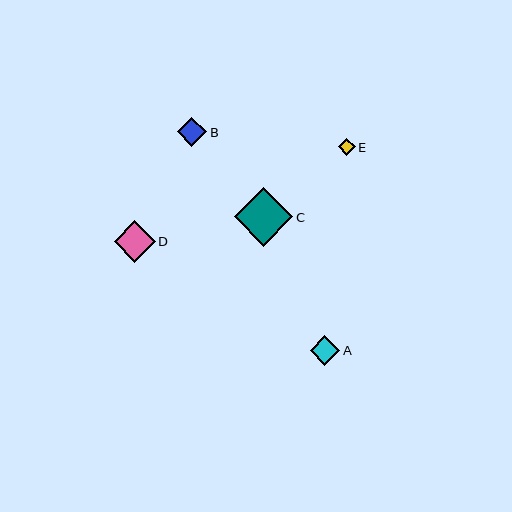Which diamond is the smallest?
Diamond E is the smallest with a size of approximately 17 pixels.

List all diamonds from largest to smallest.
From largest to smallest: C, D, B, A, E.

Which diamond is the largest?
Diamond C is the largest with a size of approximately 59 pixels.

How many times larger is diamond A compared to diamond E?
Diamond A is approximately 1.7 times the size of diamond E.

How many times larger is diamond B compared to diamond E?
Diamond B is approximately 1.8 times the size of diamond E.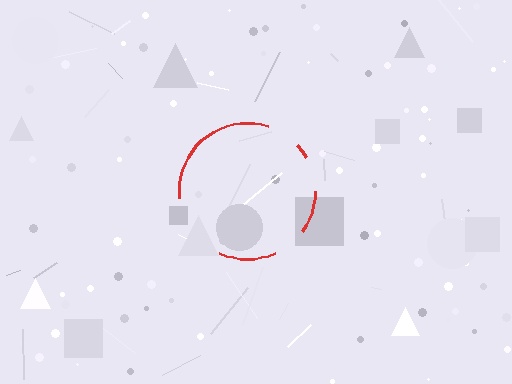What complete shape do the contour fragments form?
The contour fragments form a circle.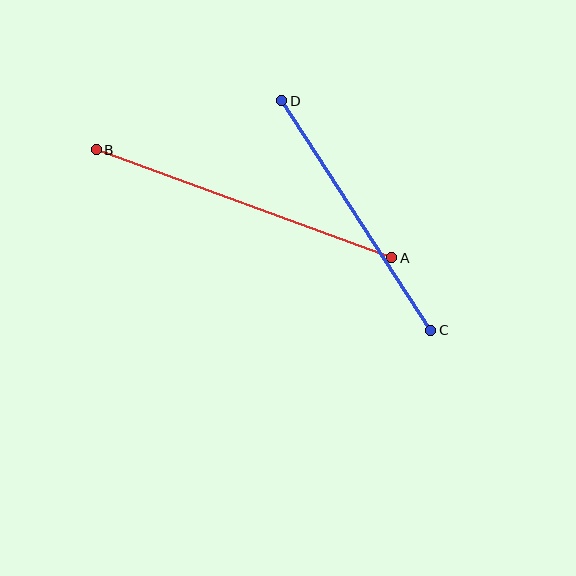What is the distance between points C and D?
The distance is approximately 274 pixels.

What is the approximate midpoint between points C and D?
The midpoint is at approximately (356, 215) pixels.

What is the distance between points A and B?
The distance is approximately 314 pixels.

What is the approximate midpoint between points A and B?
The midpoint is at approximately (244, 204) pixels.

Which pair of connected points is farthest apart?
Points A and B are farthest apart.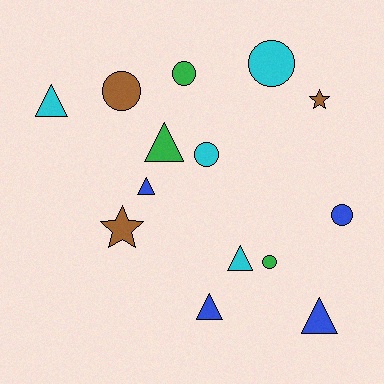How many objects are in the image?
There are 14 objects.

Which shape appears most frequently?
Triangle, with 6 objects.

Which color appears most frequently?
Cyan, with 4 objects.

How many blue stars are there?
There are no blue stars.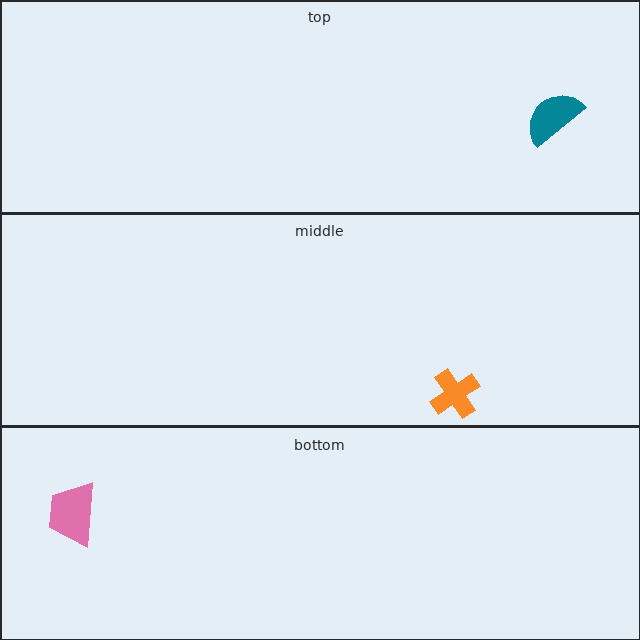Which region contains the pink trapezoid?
The bottom region.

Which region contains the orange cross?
The middle region.